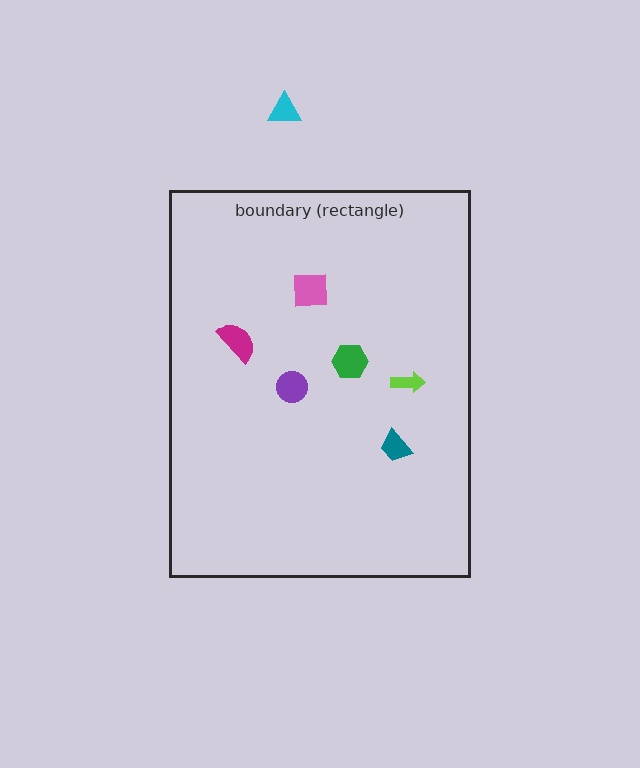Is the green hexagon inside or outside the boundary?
Inside.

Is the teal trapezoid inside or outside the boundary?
Inside.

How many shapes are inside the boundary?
6 inside, 1 outside.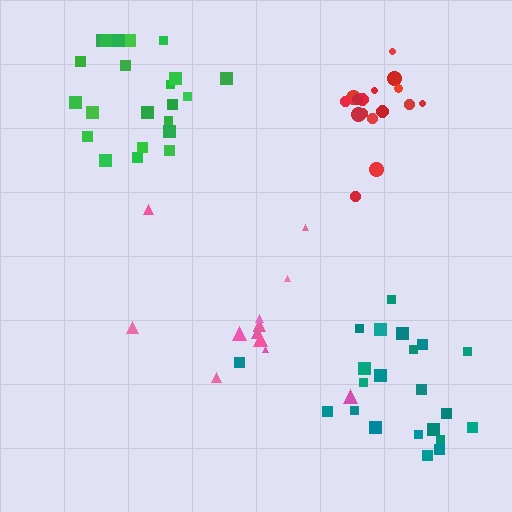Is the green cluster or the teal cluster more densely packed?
Green.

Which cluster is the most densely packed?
Red.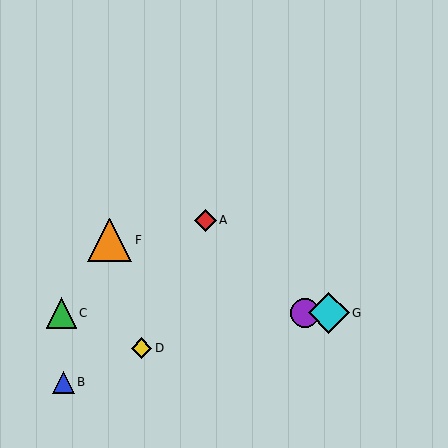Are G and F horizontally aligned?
No, G is at y≈313 and F is at y≈240.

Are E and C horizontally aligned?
Yes, both are at y≈313.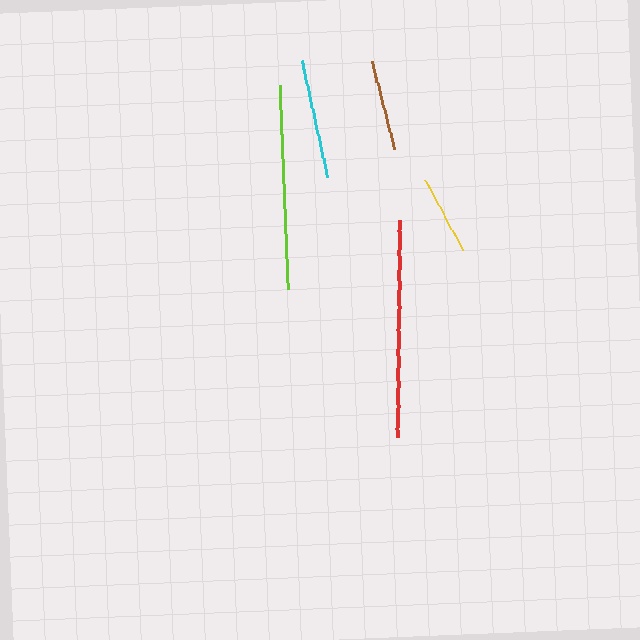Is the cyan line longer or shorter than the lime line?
The lime line is longer than the cyan line.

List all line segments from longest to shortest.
From longest to shortest: red, lime, cyan, brown, yellow.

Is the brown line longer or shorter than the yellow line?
The brown line is longer than the yellow line.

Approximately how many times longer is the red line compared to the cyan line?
The red line is approximately 1.8 times the length of the cyan line.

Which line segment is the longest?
The red line is the longest at approximately 217 pixels.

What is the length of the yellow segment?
The yellow segment is approximately 81 pixels long.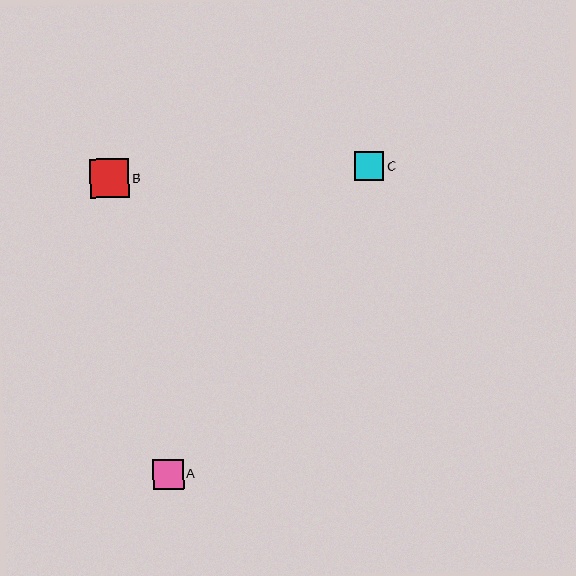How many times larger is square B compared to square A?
Square B is approximately 1.3 times the size of square A.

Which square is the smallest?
Square C is the smallest with a size of approximately 29 pixels.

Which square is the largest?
Square B is the largest with a size of approximately 40 pixels.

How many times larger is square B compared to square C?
Square B is approximately 1.4 times the size of square C.